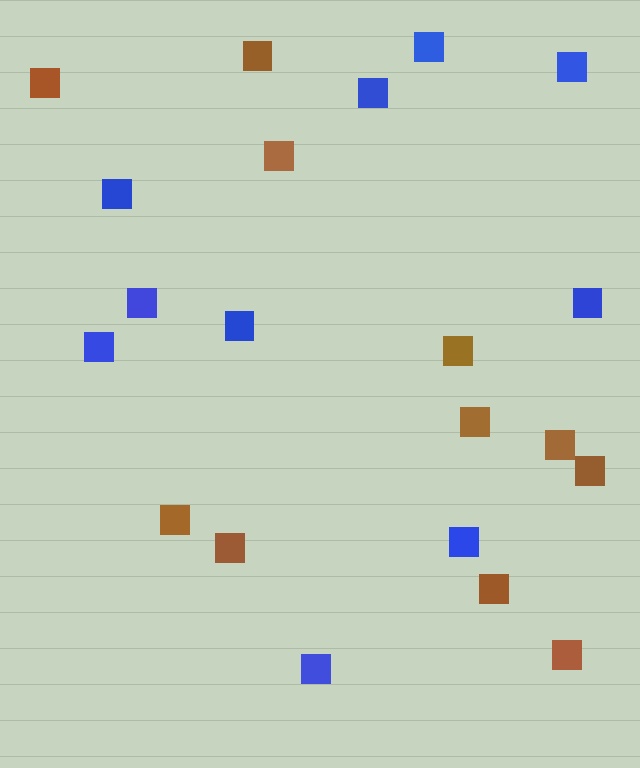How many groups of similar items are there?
There are 2 groups: one group of brown squares (11) and one group of blue squares (10).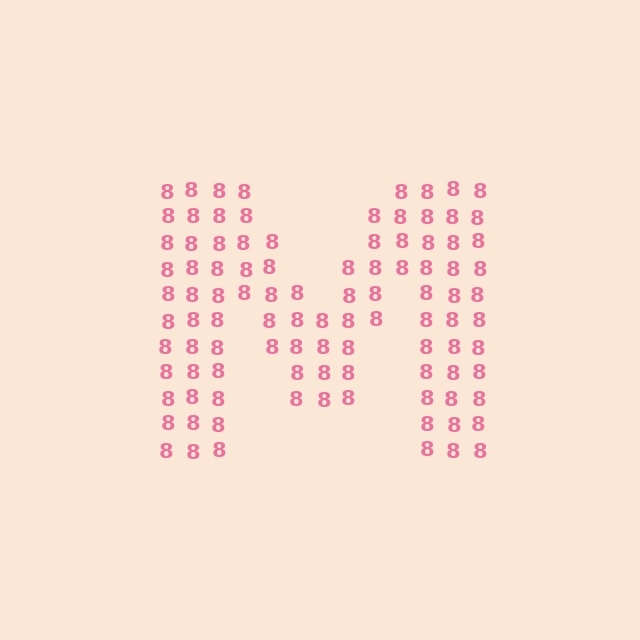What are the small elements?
The small elements are digit 8's.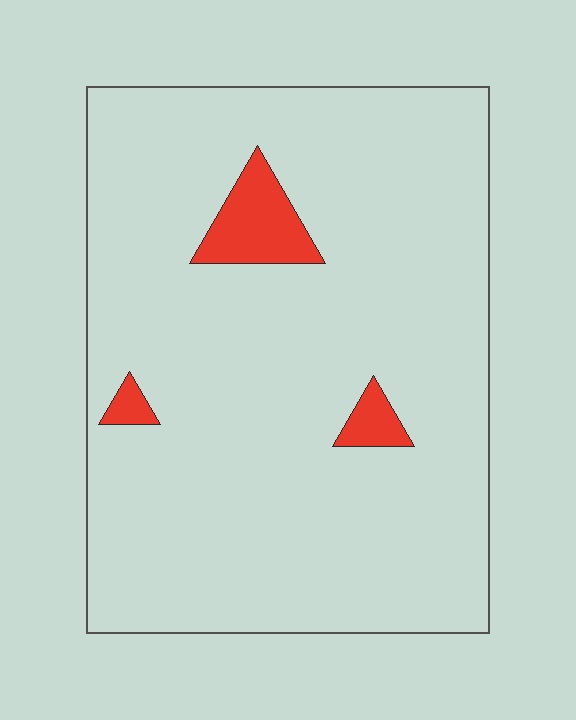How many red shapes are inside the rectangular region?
3.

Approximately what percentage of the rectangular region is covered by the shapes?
Approximately 5%.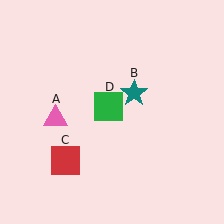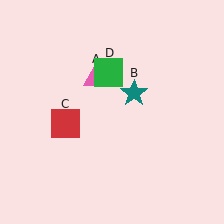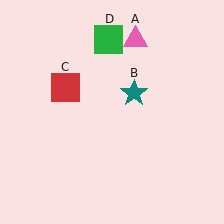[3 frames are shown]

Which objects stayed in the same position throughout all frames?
Teal star (object B) remained stationary.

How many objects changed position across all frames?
3 objects changed position: pink triangle (object A), red square (object C), green square (object D).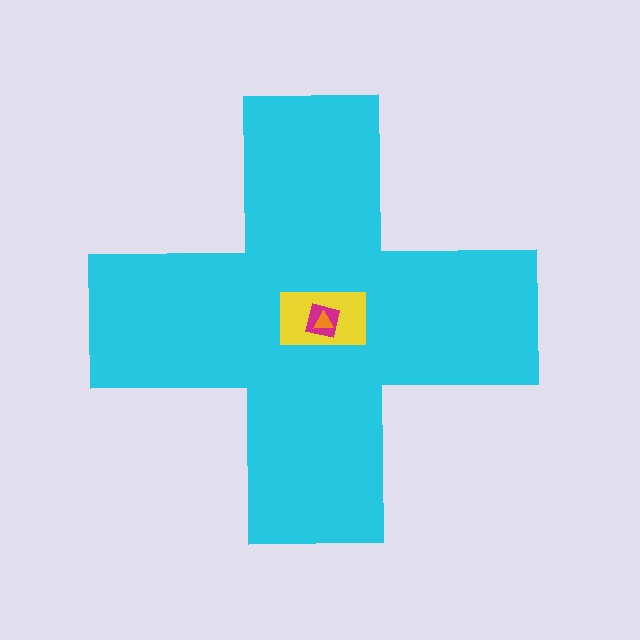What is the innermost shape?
The orange triangle.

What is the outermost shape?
The cyan cross.